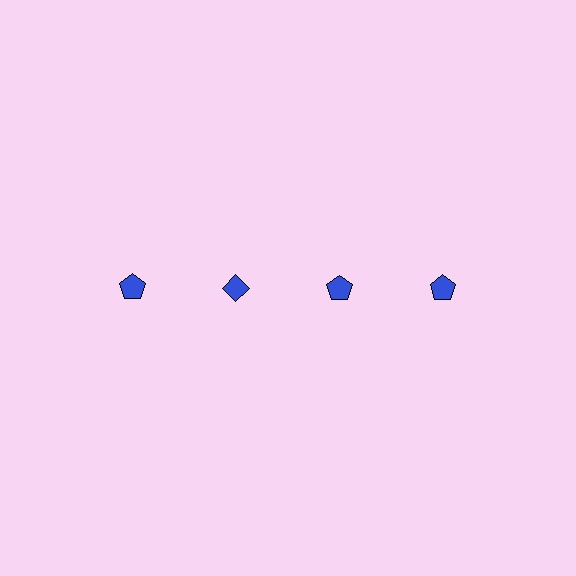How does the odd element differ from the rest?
It has a different shape: diamond instead of pentagon.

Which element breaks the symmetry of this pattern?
The blue diamond in the top row, second from left column breaks the symmetry. All other shapes are blue pentagons.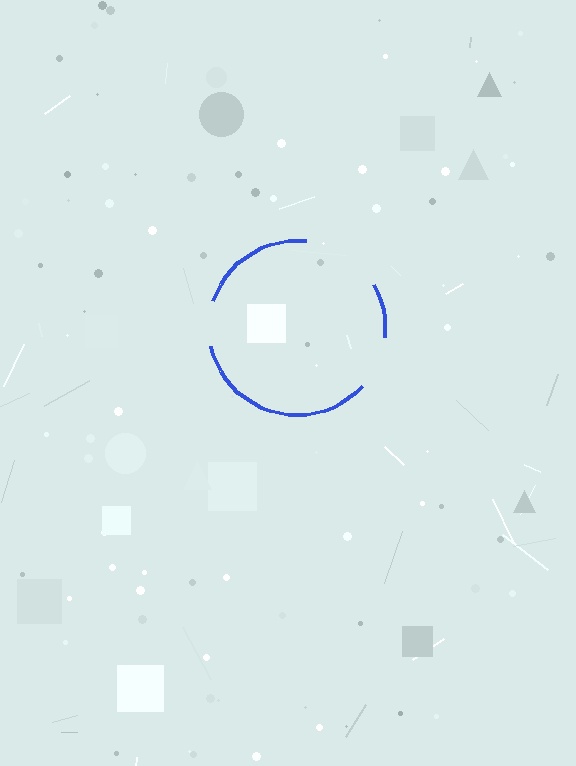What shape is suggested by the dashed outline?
The dashed outline suggests a circle.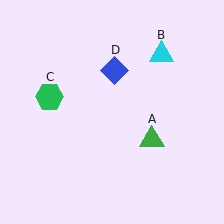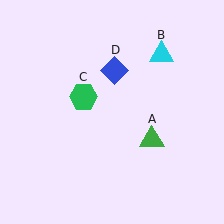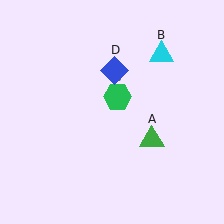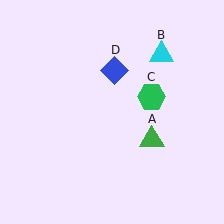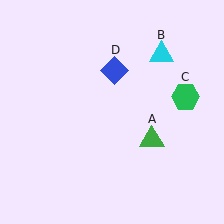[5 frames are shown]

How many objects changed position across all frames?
1 object changed position: green hexagon (object C).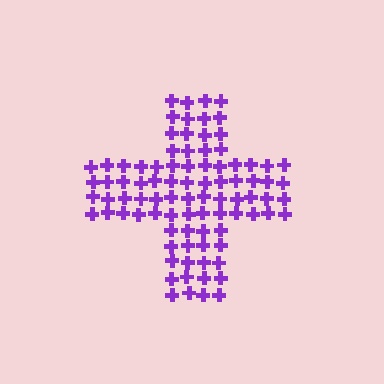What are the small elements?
The small elements are crosses.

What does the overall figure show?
The overall figure shows a cross.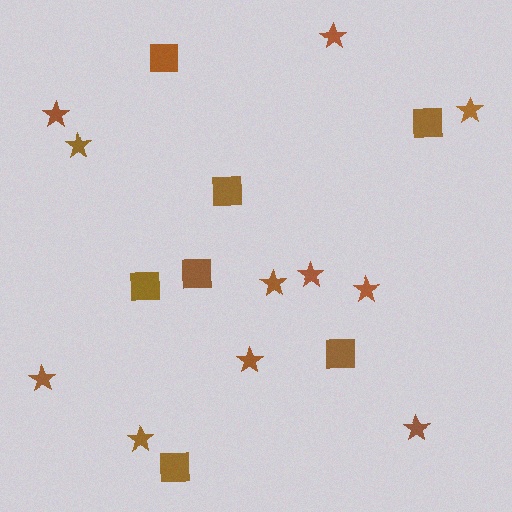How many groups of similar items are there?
There are 2 groups: one group of stars (11) and one group of squares (7).